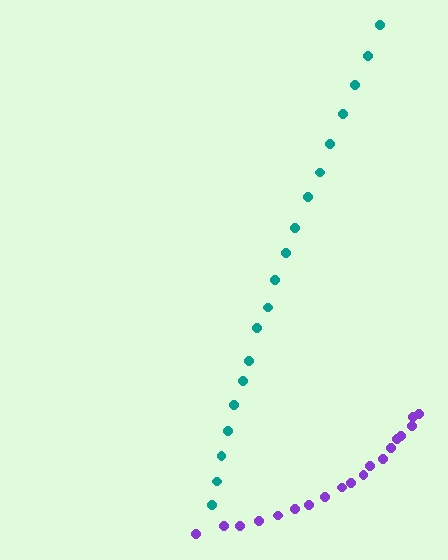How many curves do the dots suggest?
There are 2 distinct paths.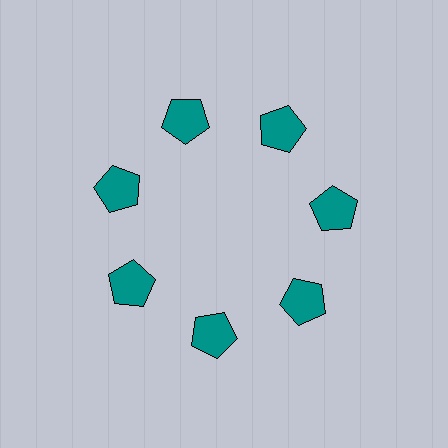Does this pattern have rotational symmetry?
Yes, this pattern has 7-fold rotational symmetry. It looks the same after rotating 51 degrees around the center.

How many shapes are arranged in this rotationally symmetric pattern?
There are 7 shapes, arranged in 7 groups of 1.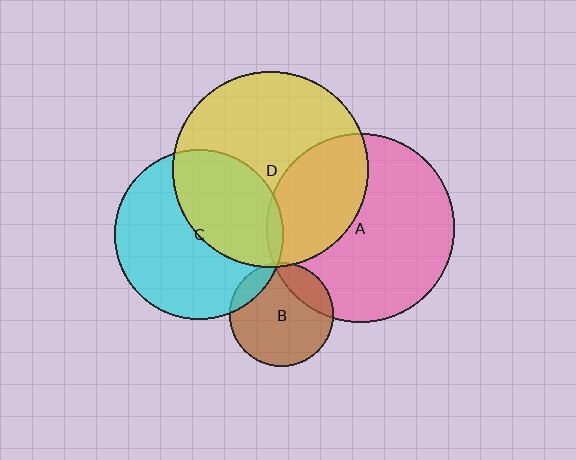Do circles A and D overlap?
Yes.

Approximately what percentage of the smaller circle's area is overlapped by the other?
Approximately 35%.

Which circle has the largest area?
Circle D (yellow).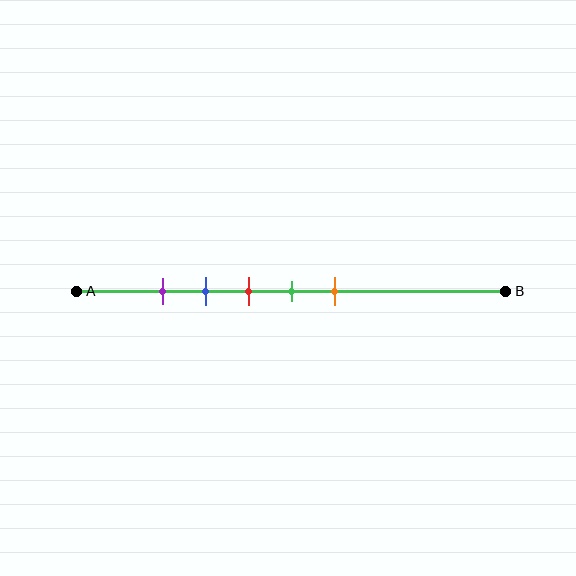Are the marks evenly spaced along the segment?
Yes, the marks are approximately evenly spaced.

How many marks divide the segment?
There are 5 marks dividing the segment.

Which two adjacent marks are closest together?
The purple and blue marks are the closest adjacent pair.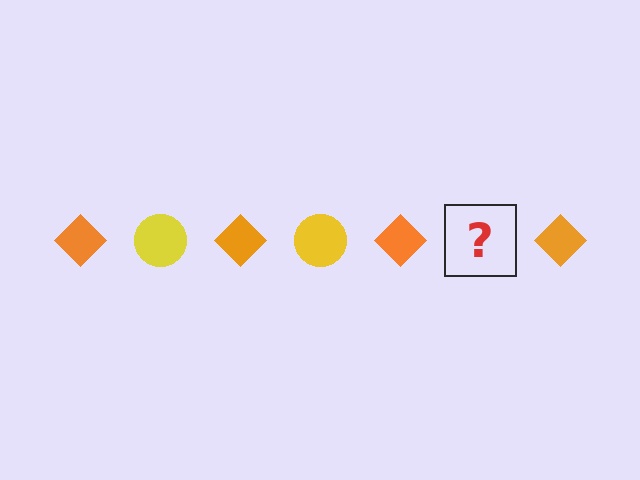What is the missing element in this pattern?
The missing element is a yellow circle.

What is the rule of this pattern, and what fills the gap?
The rule is that the pattern alternates between orange diamond and yellow circle. The gap should be filled with a yellow circle.